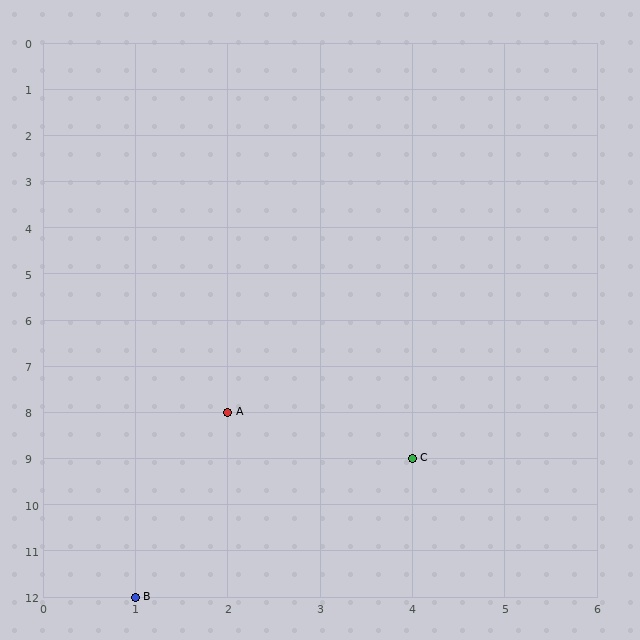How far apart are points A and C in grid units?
Points A and C are 2 columns and 1 row apart (about 2.2 grid units diagonally).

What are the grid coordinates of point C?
Point C is at grid coordinates (4, 9).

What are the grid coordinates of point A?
Point A is at grid coordinates (2, 8).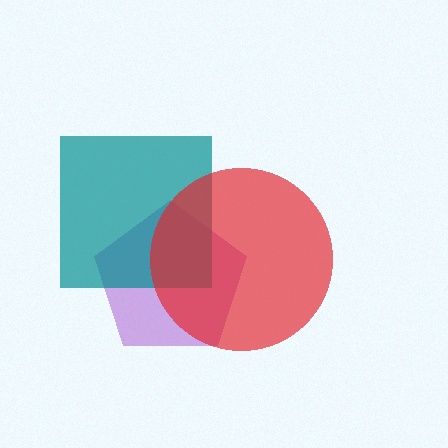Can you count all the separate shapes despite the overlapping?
Yes, there are 3 separate shapes.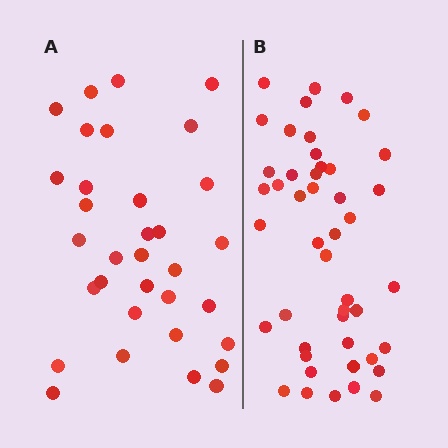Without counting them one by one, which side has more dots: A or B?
Region B (the right region) has more dots.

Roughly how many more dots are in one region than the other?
Region B has approximately 15 more dots than region A.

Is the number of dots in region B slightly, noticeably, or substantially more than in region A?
Region B has noticeably more, but not dramatically so. The ratio is roughly 1.4 to 1.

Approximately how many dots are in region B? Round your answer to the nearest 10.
About 50 dots. (The exact count is 46, which rounds to 50.)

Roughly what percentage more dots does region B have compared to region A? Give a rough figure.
About 40% more.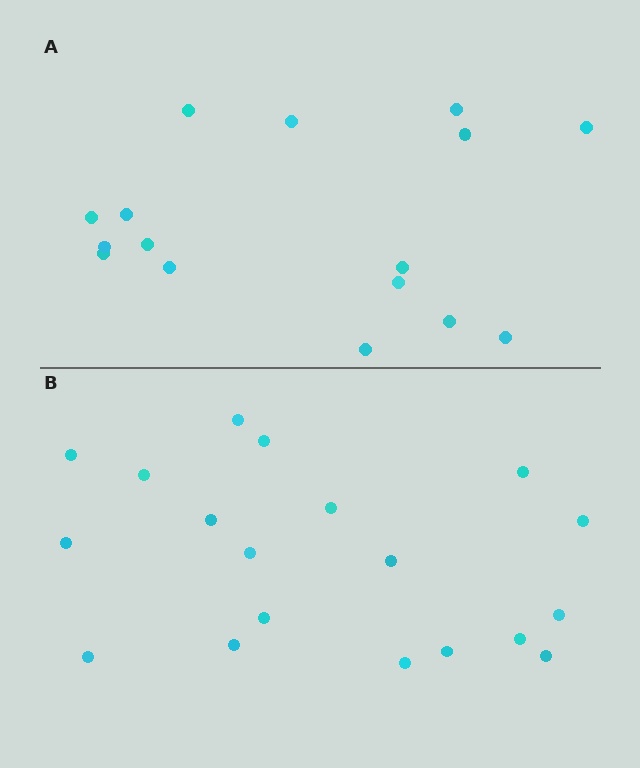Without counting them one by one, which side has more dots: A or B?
Region B (the bottom region) has more dots.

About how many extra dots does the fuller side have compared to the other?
Region B has just a few more — roughly 2 or 3 more dots than region A.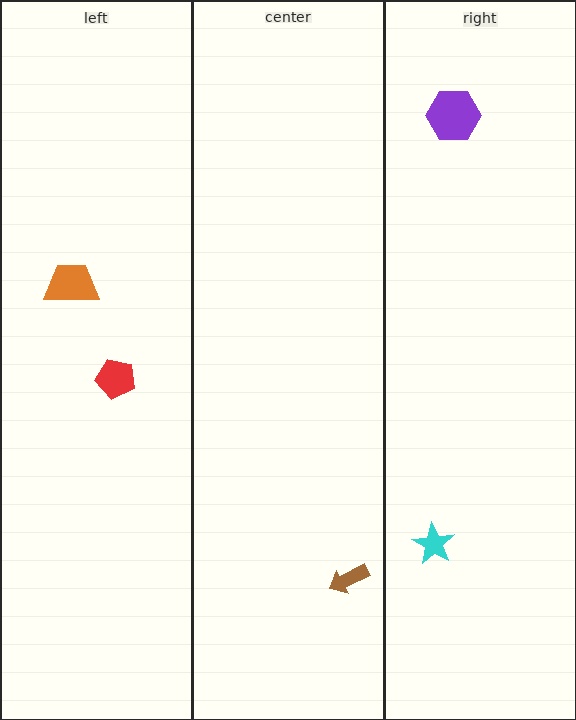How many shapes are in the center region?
1.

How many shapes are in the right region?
2.